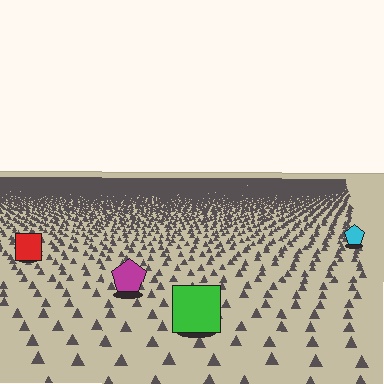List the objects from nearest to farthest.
From nearest to farthest: the green square, the magenta pentagon, the red square, the cyan pentagon.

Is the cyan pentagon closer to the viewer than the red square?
No. The red square is closer — you can tell from the texture gradient: the ground texture is coarser near it.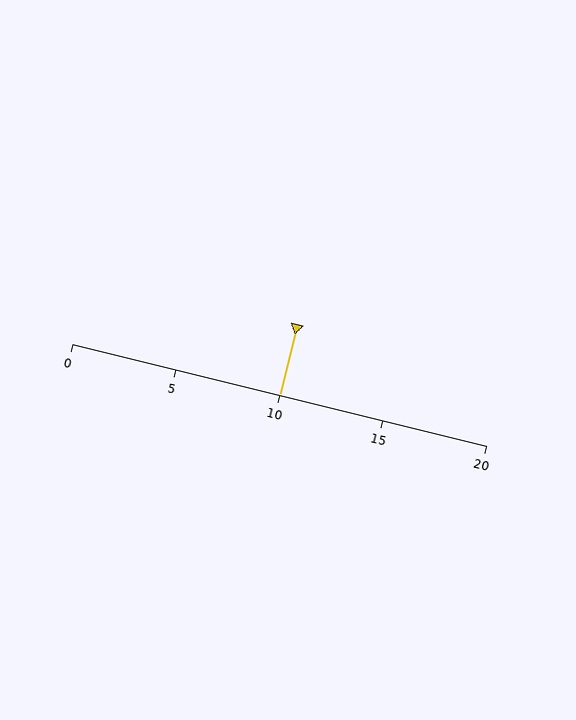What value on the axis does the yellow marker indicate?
The marker indicates approximately 10.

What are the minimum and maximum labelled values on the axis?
The axis runs from 0 to 20.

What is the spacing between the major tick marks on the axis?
The major ticks are spaced 5 apart.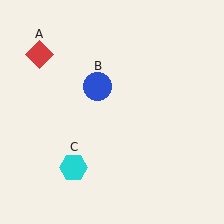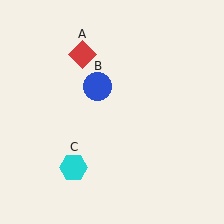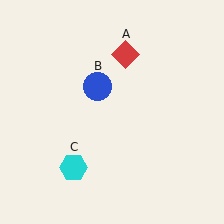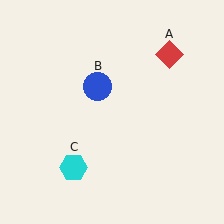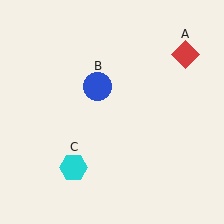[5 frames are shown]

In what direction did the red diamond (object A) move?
The red diamond (object A) moved right.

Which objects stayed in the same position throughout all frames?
Blue circle (object B) and cyan hexagon (object C) remained stationary.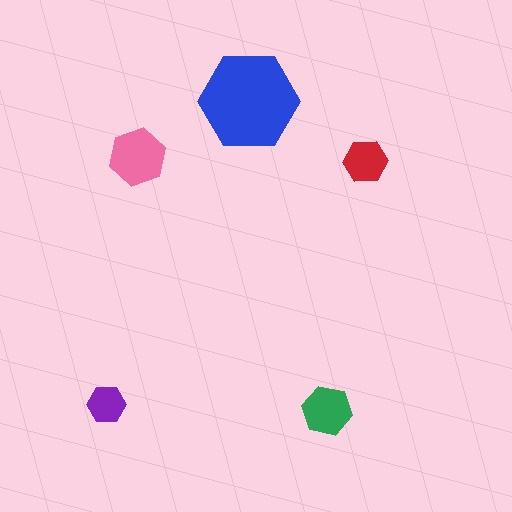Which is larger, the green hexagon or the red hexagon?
The green one.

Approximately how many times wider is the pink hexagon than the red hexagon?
About 1.5 times wider.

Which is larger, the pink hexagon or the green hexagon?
The pink one.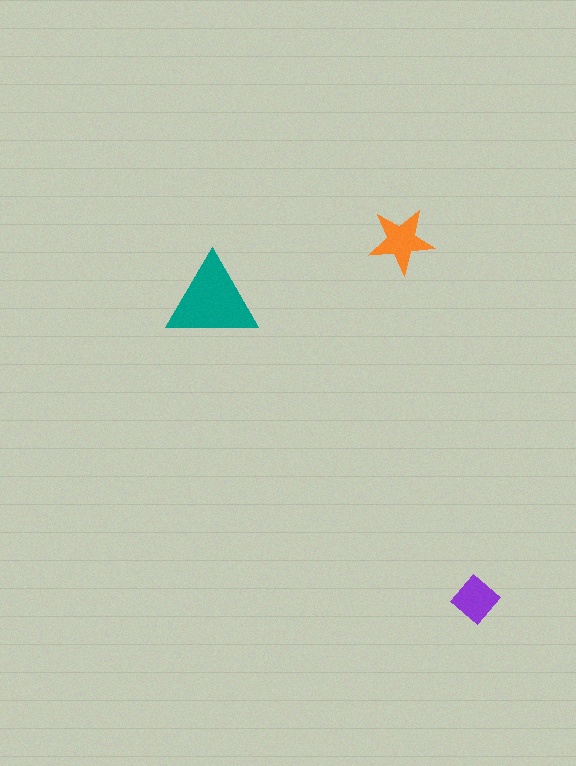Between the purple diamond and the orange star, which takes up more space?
The orange star.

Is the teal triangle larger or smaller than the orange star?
Larger.